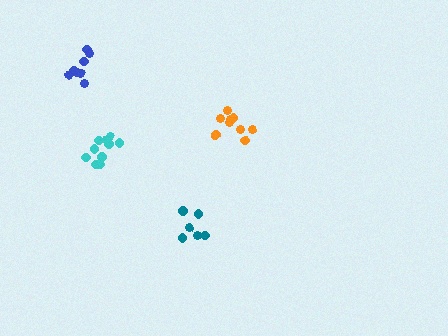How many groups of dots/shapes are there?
There are 4 groups.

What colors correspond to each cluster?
The clusters are colored: cyan, orange, teal, blue.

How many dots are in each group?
Group 1: 10 dots, Group 2: 9 dots, Group 3: 6 dots, Group 4: 8 dots (33 total).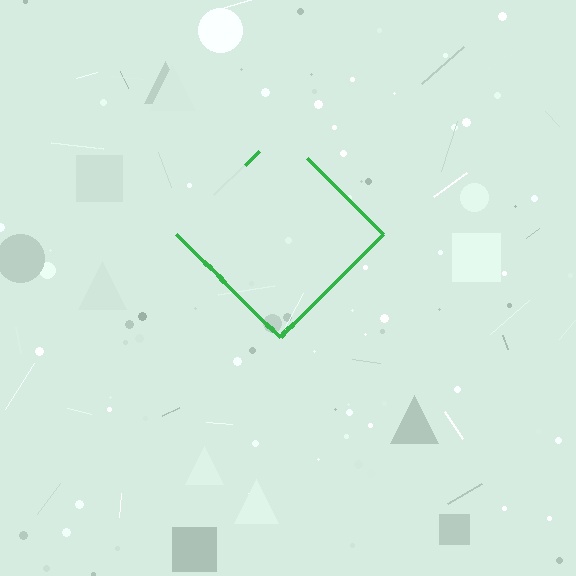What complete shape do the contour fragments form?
The contour fragments form a diamond.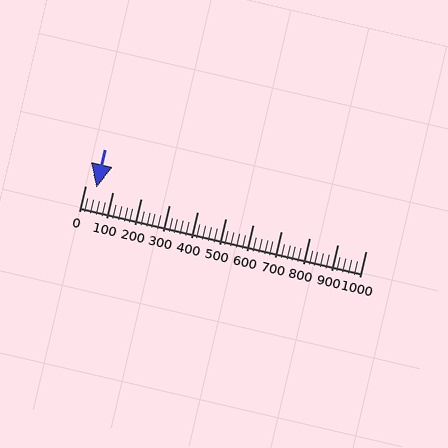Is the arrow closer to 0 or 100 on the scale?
The arrow is closer to 0.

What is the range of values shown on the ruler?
The ruler shows values from 0 to 1000.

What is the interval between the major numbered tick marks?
The major tick marks are spaced 100 units apart.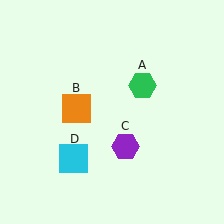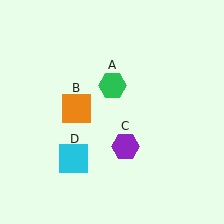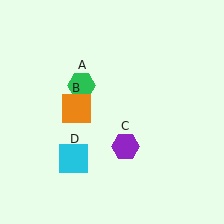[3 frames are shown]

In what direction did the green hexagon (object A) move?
The green hexagon (object A) moved left.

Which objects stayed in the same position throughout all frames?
Orange square (object B) and purple hexagon (object C) and cyan square (object D) remained stationary.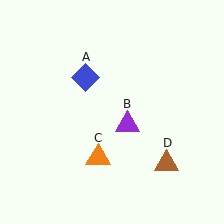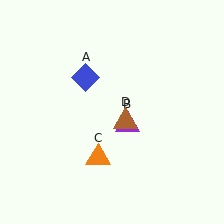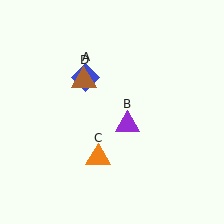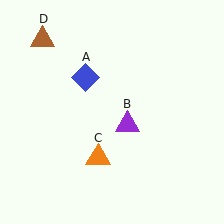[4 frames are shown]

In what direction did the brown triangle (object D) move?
The brown triangle (object D) moved up and to the left.